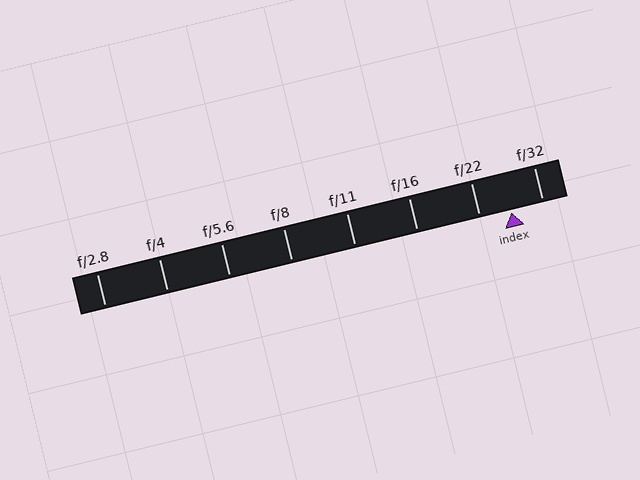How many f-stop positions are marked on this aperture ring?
There are 8 f-stop positions marked.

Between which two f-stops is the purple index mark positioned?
The index mark is between f/22 and f/32.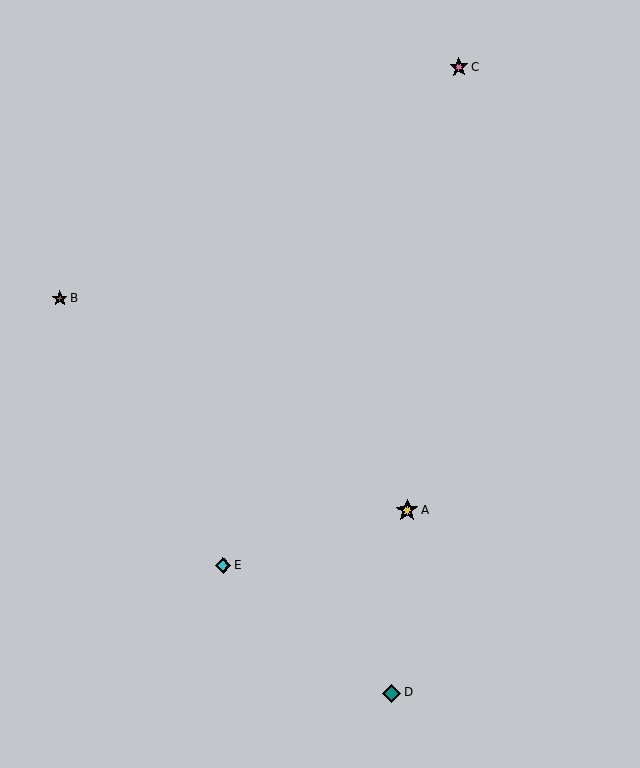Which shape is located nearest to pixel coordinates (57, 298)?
The brown star (labeled B) at (60, 299) is nearest to that location.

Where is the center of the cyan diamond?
The center of the cyan diamond is at (223, 566).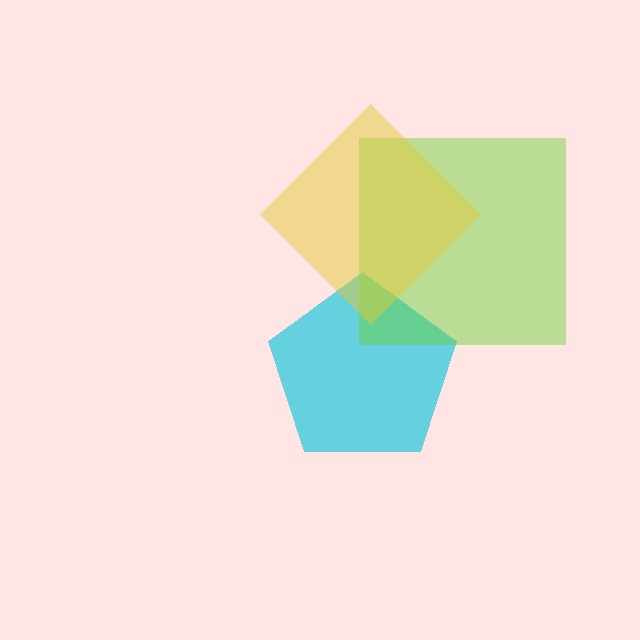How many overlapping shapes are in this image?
There are 3 overlapping shapes in the image.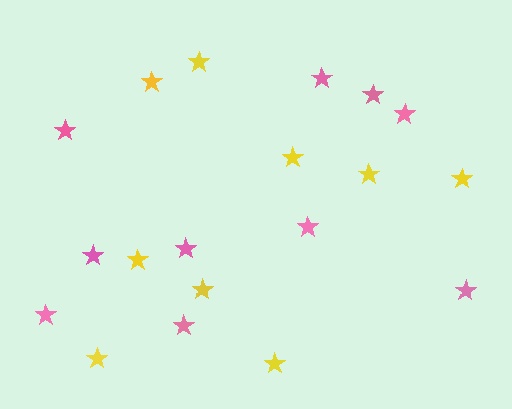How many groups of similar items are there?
There are 2 groups: one group of yellow stars (9) and one group of pink stars (10).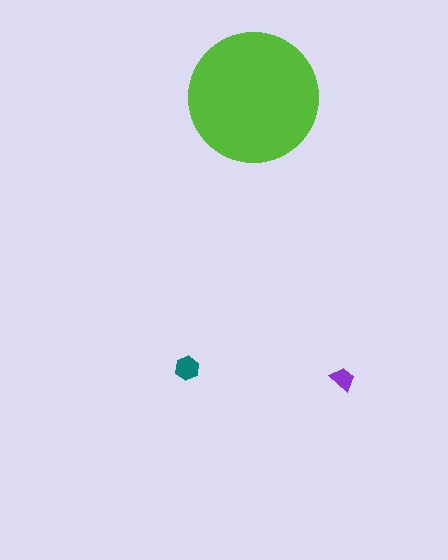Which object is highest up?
The lime circle is topmost.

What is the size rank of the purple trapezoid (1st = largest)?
3rd.